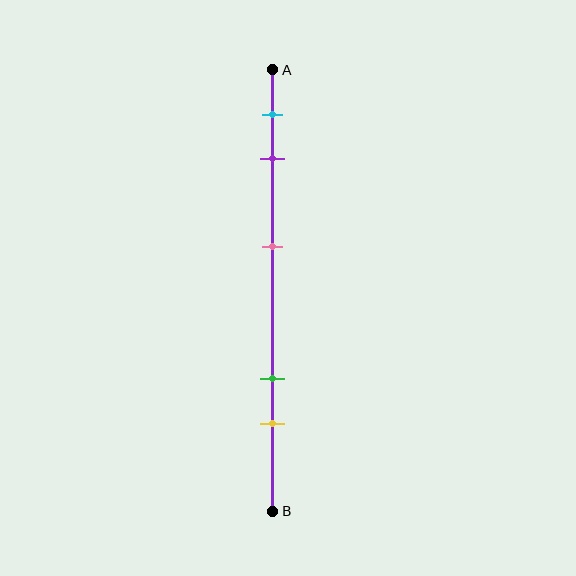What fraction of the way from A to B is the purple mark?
The purple mark is approximately 20% (0.2) of the way from A to B.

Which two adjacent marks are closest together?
The cyan and purple marks are the closest adjacent pair.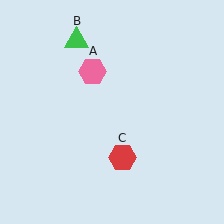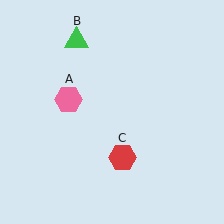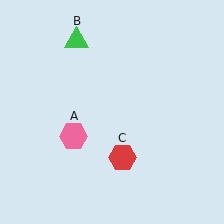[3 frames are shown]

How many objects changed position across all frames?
1 object changed position: pink hexagon (object A).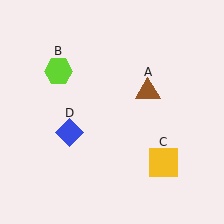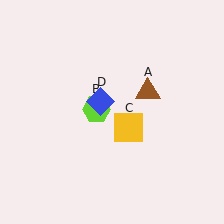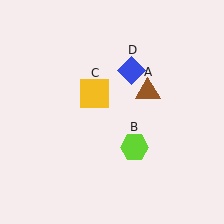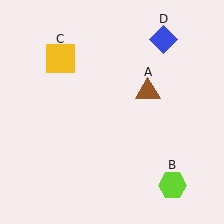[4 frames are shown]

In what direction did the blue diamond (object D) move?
The blue diamond (object D) moved up and to the right.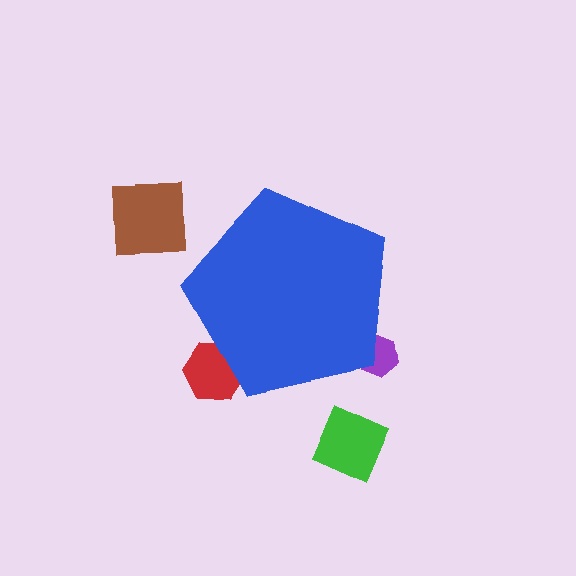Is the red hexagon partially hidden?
Yes, the red hexagon is partially hidden behind the blue pentagon.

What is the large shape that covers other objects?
A blue pentagon.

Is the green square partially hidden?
No, the green square is fully visible.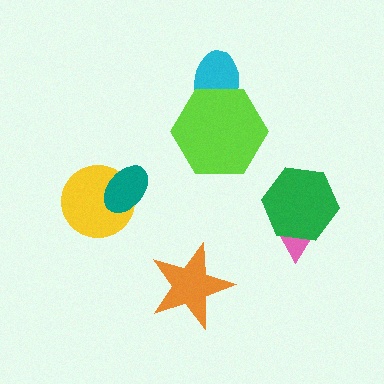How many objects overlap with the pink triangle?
1 object overlaps with the pink triangle.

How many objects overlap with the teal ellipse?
1 object overlaps with the teal ellipse.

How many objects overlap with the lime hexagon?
1 object overlaps with the lime hexagon.